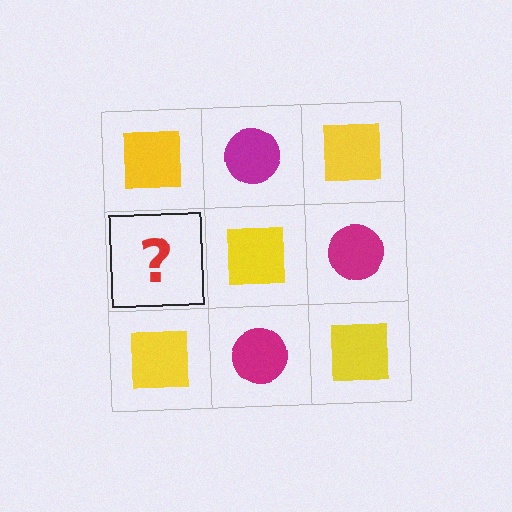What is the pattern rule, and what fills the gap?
The rule is that it alternates yellow square and magenta circle in a checkerboard pattern. The gap should be filled with a magenta circle.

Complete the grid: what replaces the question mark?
The question mark should be replaced with a magenta circle.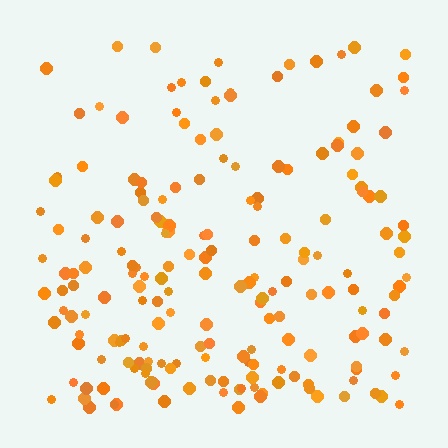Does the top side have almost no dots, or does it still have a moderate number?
Still a moderate number, just noticeably fewer than the bottom.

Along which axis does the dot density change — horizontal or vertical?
Vertical.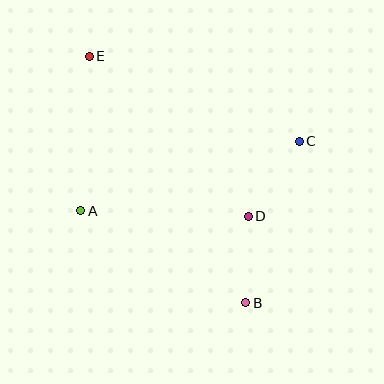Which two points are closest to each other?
Points B and D are closest to each other.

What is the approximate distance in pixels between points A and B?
The distance between A and B is approximately 189 pixels.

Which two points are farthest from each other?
Points B and E are farthest from each other.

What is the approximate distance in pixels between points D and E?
The distance between D and E is approximately 225 pixels.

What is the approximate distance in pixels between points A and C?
The distance between A and C is approximately 229 pixels.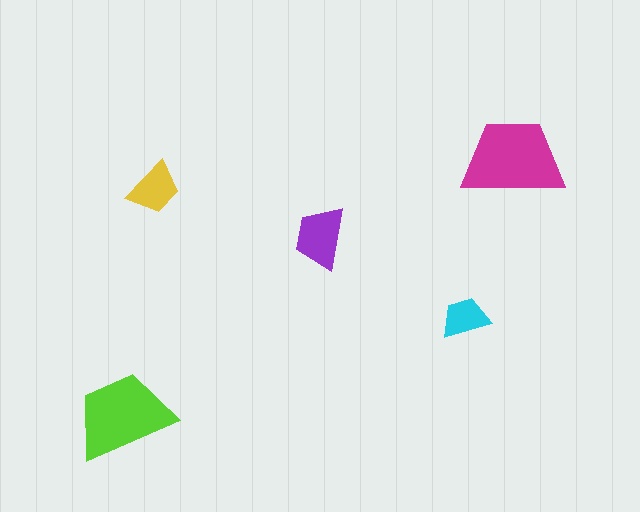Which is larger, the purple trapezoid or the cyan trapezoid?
The purple one.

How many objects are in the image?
There are 5 objects in the image.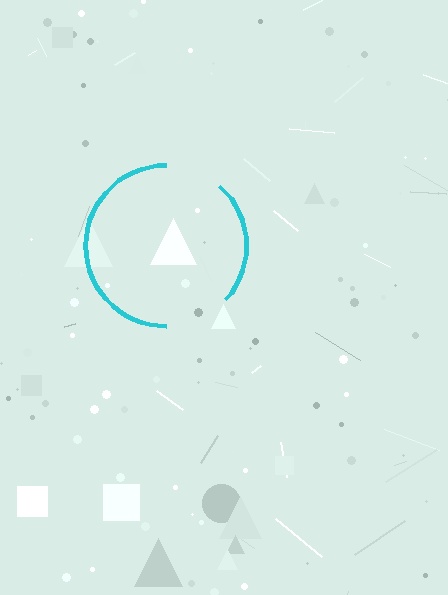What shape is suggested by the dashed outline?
The dashed outline suggests a circle.